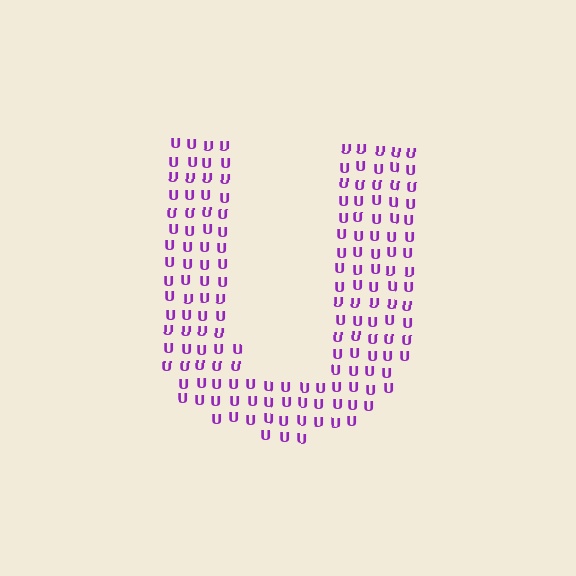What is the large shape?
The large shape is the letter U.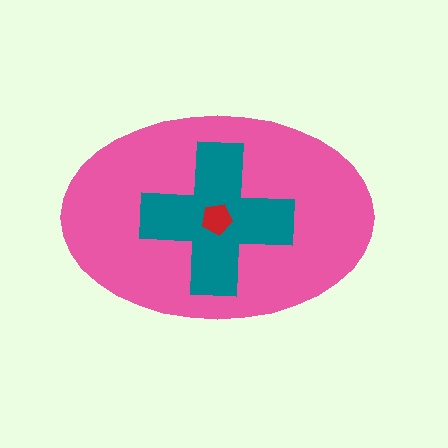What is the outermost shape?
The pink ellipse.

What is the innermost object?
The red pentagon.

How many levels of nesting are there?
3.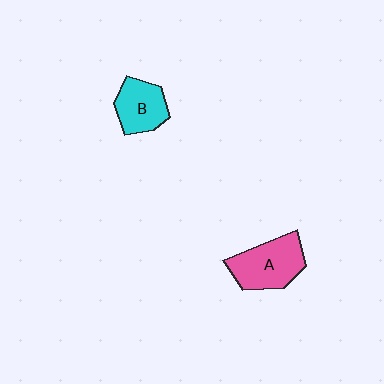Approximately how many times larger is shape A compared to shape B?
Approximately 1.4 times.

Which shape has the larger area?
Shape A (pink).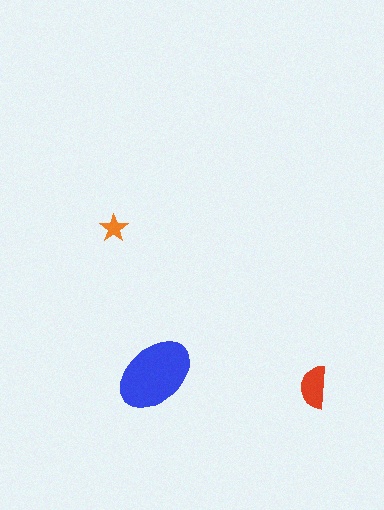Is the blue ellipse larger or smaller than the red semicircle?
Larger.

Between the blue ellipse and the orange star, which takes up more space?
The blue ellipse.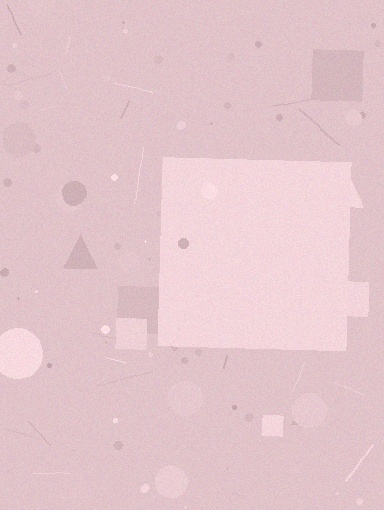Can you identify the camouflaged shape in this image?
The camouflaged shape is a square.